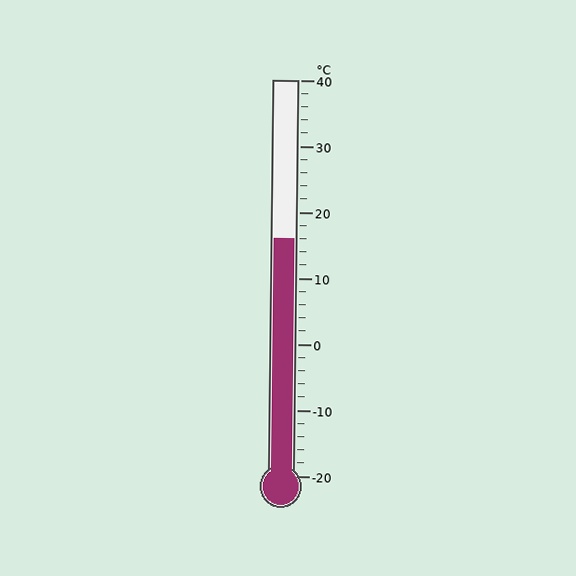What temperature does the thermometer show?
The thermometer shows approximately 16°C.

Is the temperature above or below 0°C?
The temperature is above 0°C.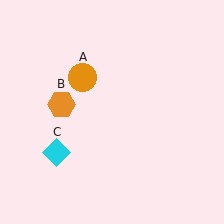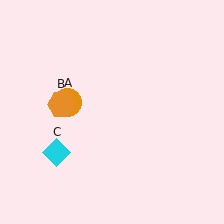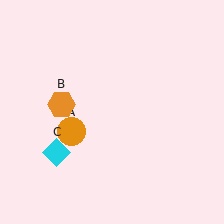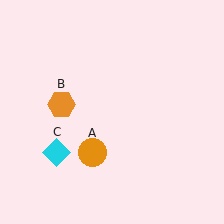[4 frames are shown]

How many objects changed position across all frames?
1 object changed position: orange circle (object A).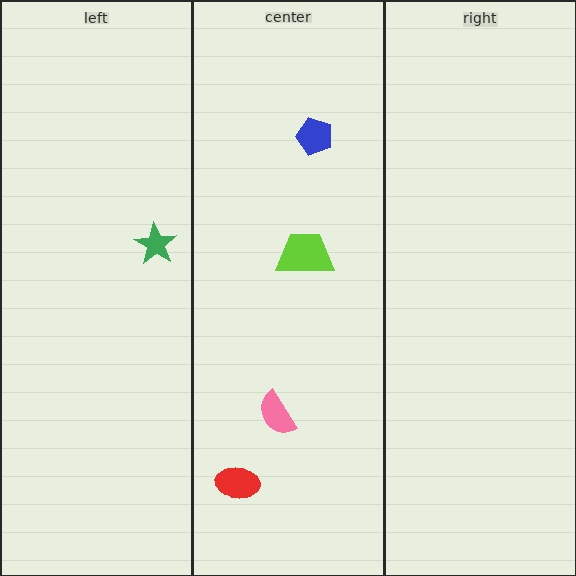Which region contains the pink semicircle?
The center region.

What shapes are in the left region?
The green star.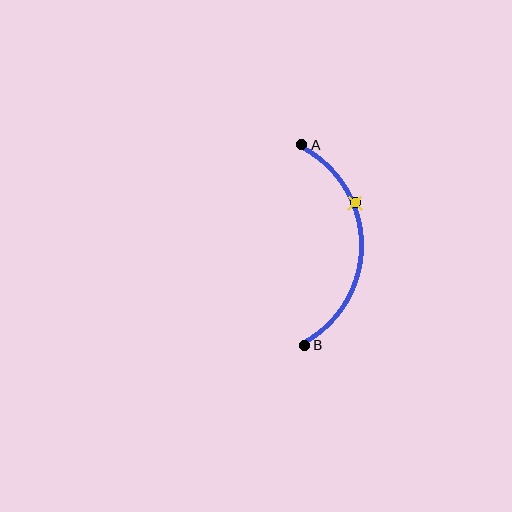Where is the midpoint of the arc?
The arc midpoint is the point on the curve farthest from the straight line joining A and B. It sits to the right of that line.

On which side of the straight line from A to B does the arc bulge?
The arc bulges to the right of the straight line connecting A and B.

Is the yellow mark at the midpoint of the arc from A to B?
No. The yellow mark lies on the arc but is closer to endpoint A. The arc midpoint would be at the point on the curve equidistant along the arc from both A and B.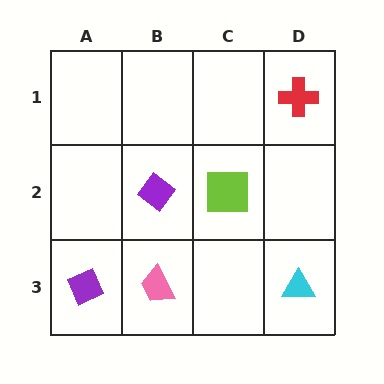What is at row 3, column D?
A cyan triangle.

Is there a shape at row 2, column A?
No, that cell is empty.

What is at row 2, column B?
A purple diamond.